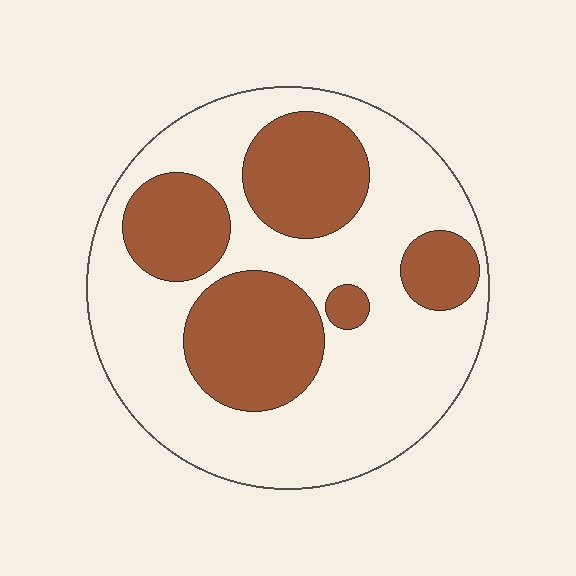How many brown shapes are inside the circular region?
5.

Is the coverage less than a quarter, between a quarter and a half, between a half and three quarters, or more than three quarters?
Between a quarter and a half.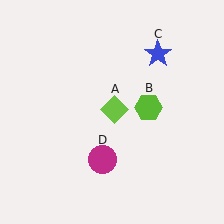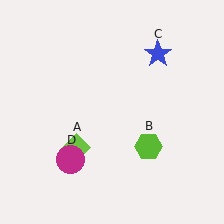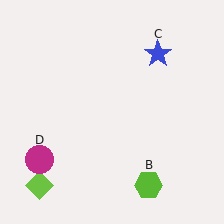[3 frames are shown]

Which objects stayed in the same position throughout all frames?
Blue star (object C) remained stationary.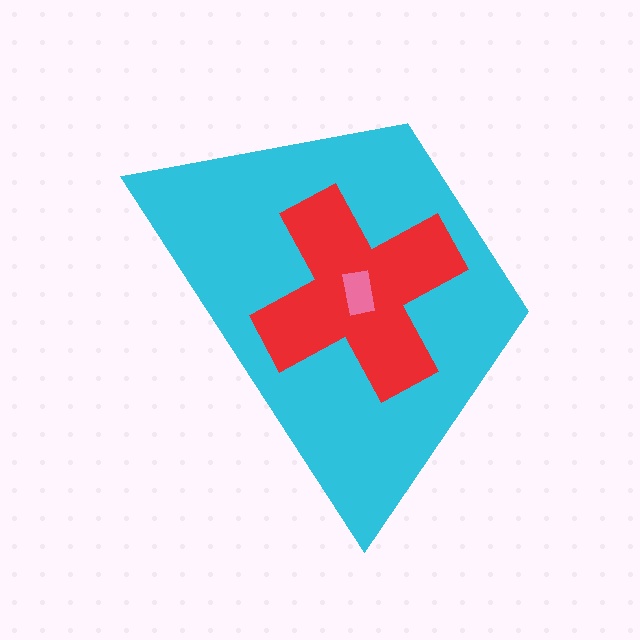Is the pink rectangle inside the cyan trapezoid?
Yes.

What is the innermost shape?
The pink rectangle.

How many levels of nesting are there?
3.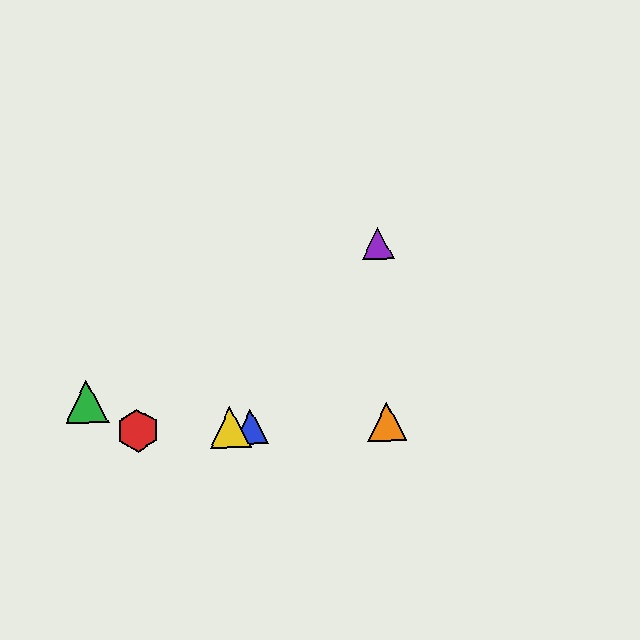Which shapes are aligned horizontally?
The red hexagon, the blue triangle, the yellow triangle, the orange triangle are aligned horizontally.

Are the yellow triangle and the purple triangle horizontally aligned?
No, the yellow triangle is at y≈427 and the purple triangle is at y≈243.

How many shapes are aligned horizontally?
4 shapes (the red hexagon, the blue triangle, the yellow triangle, the orange triangle) are aligned horizontally.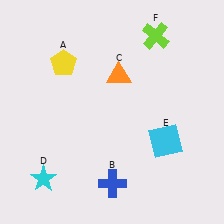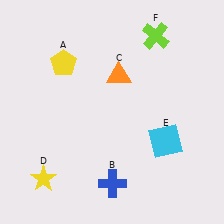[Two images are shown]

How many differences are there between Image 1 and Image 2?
There is 1 difference between the two images.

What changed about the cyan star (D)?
In Image 1, D is cyan. In Image 2, it changed to yellow.